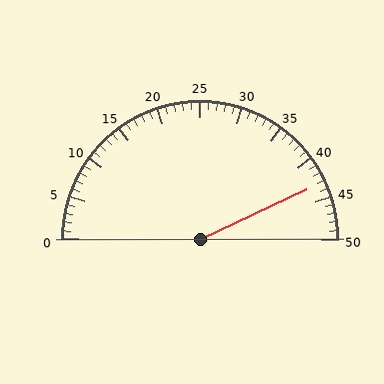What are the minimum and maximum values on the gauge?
The gauge ranges from 0 to 50.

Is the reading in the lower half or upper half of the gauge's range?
The reading is in the upper half of the range (0 to 50).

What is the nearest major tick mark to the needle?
The nearest major tick mark is 45.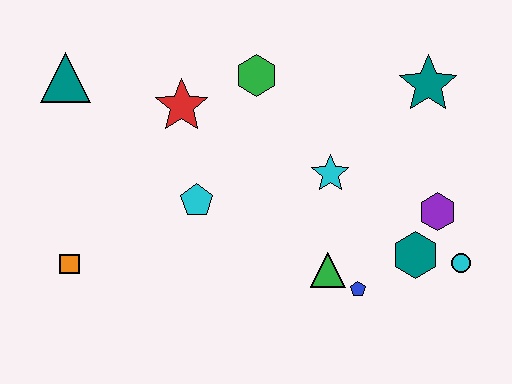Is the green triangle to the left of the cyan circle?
Yes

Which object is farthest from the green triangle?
The teal triangle is farthest from the green triangle.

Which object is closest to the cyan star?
The green triangle is closest to the cyan star.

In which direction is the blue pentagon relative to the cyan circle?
The blue pentagon is to the left of the cyan circle.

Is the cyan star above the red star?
No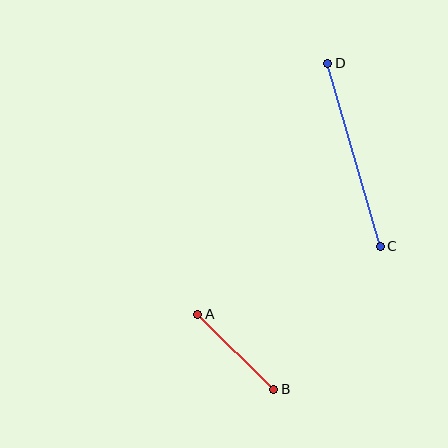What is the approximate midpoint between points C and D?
The midpoint is at approximately (354, 155) pixels.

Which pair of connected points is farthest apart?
Points C and D are farthest apart.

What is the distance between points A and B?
The distance is approximately 107 pixels.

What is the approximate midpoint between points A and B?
The midpoint is at approximately (236, 352) pixels.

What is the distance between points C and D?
The distance is approximately 191 pixels.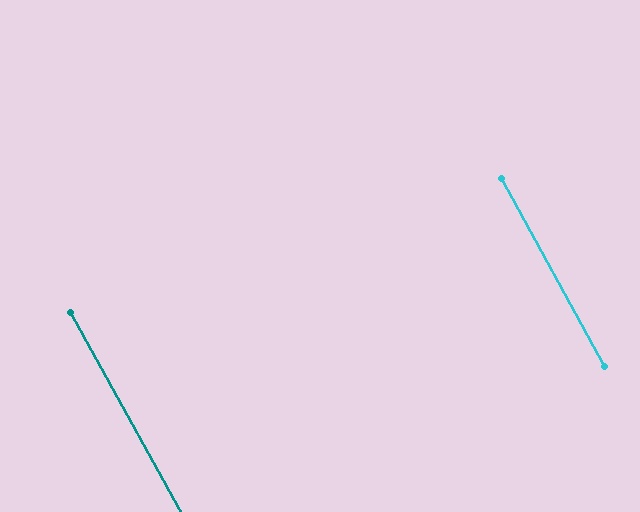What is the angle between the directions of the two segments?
Approximately 0 degrees.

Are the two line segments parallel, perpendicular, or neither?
Parallel — their directions differ by only 0.3°.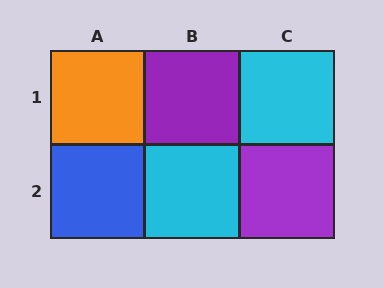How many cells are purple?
2 cells are purple.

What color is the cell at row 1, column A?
Orange.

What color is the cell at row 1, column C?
Cyan.